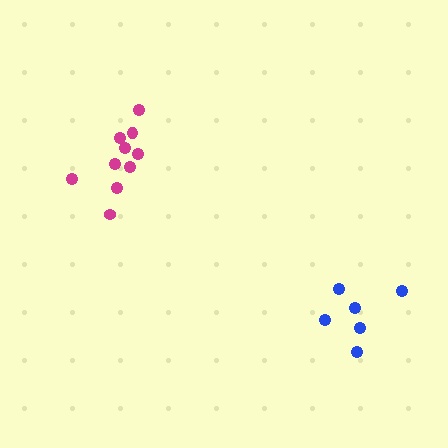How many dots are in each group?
Group 1: 6 dots, Group 2: 10 dots (16 total).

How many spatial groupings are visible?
There are 2 spatial groupings.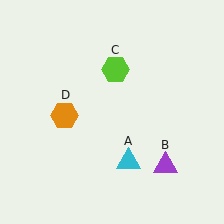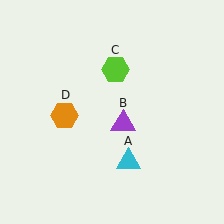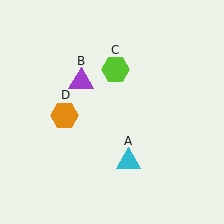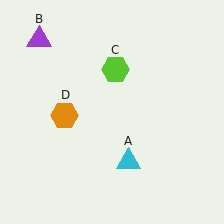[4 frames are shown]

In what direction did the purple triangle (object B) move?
The purple triangle (object B) moved up and to the left.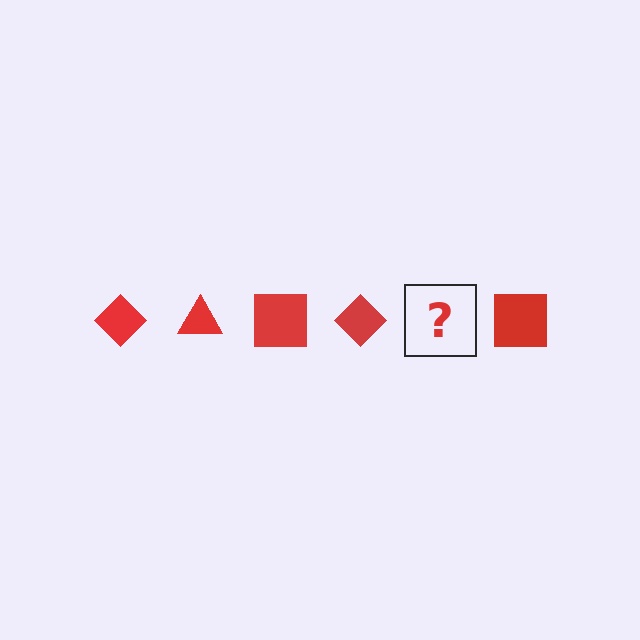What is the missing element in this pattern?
The missing element is a red triangle.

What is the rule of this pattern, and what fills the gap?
The rule is that the pattern cycles through diamond, triangle, square shapes in red. The gap should be filled with a red triangle.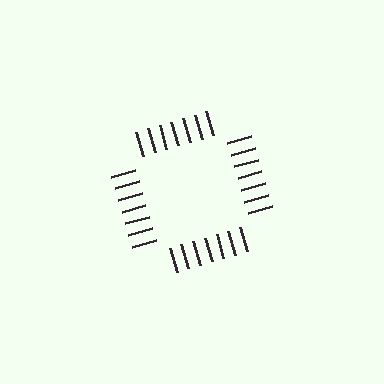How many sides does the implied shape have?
4 sides — the line-ends trace a square.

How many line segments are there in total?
28 — 7 along each of the 4 edges.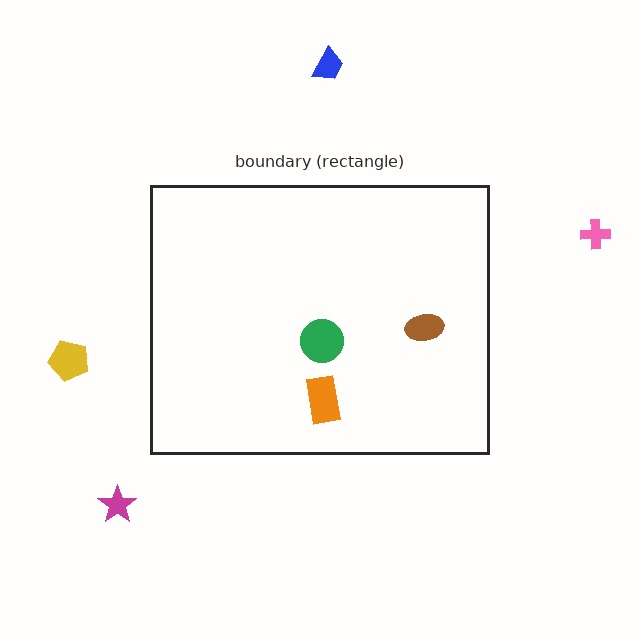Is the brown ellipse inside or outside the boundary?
Inside.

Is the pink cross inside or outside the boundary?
Outside.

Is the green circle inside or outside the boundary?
Inside.